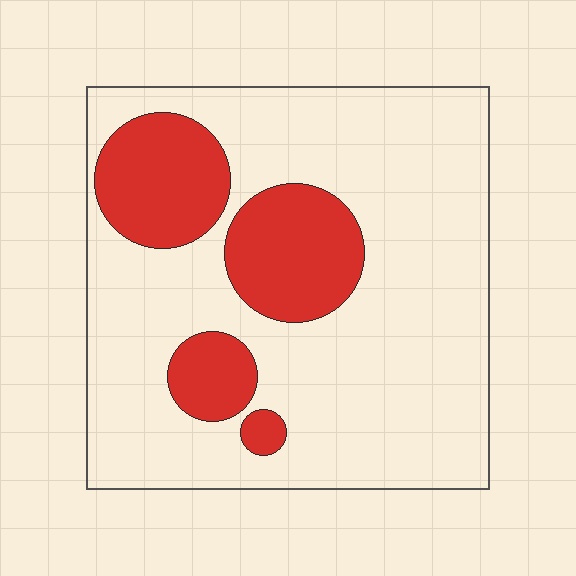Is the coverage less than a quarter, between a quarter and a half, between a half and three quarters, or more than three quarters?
Less than a quarter.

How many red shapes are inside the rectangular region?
4.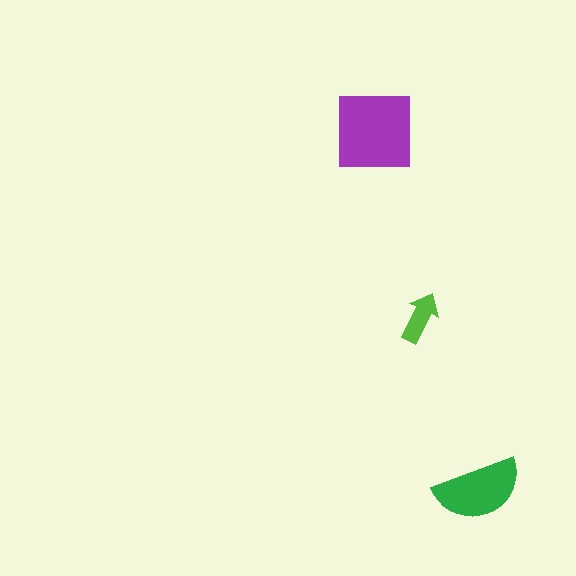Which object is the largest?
The purple square.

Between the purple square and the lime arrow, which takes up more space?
The purple square.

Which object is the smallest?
The lime arrow.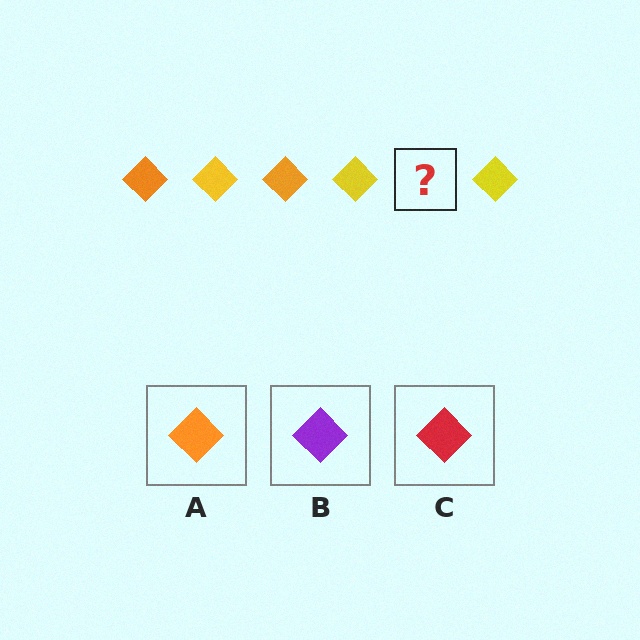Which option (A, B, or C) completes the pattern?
A.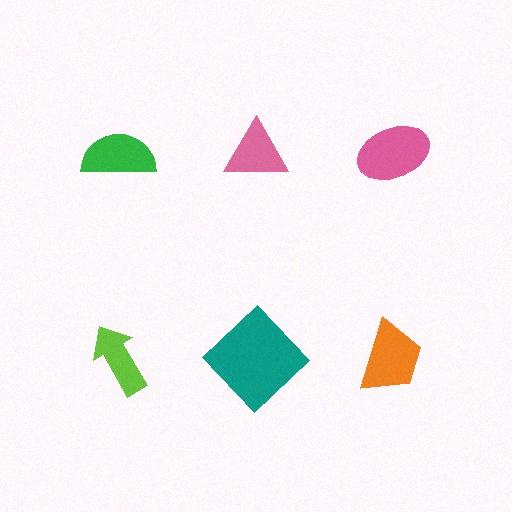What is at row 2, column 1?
A lime arrow.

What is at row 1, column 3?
A pink ellipse.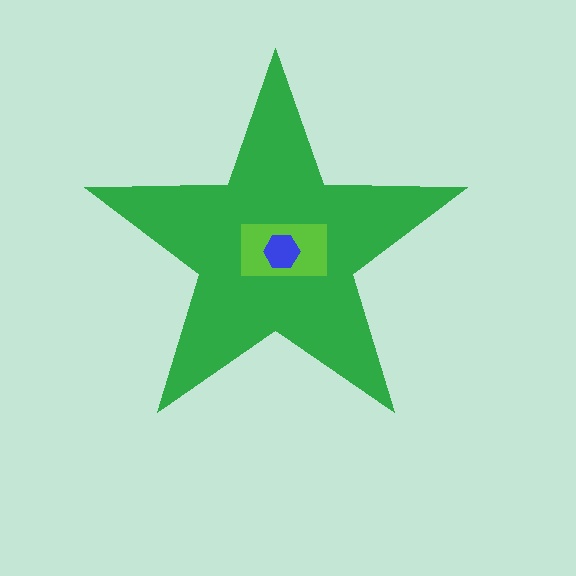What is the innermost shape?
The blue hexagon.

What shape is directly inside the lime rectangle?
The blue hexagon.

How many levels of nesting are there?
3.